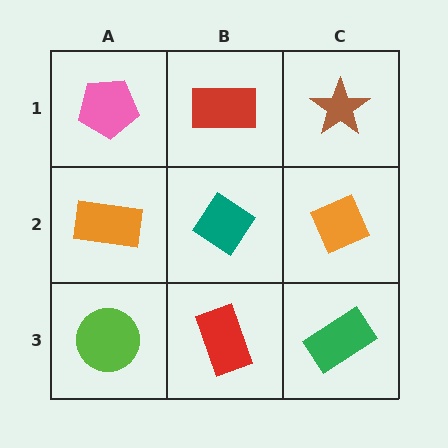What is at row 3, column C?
A green rectangle.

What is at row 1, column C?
A brown star.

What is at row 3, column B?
A red rectangle.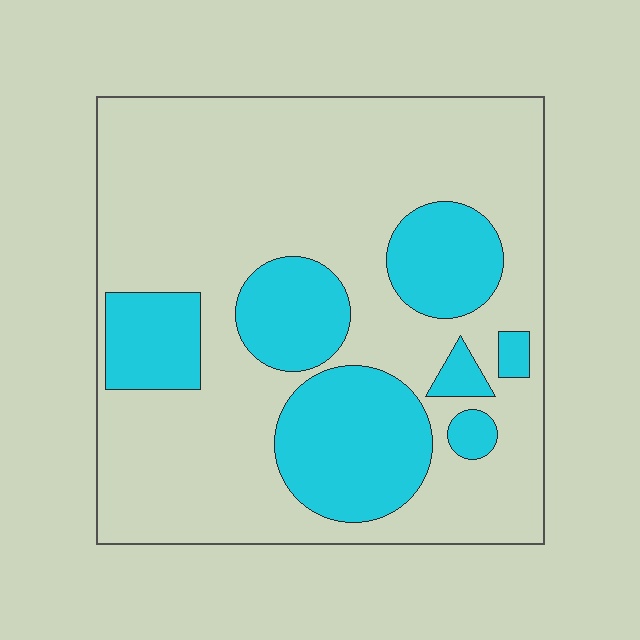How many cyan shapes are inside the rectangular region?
7.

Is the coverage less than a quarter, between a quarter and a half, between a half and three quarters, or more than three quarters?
Between a quarter and a half.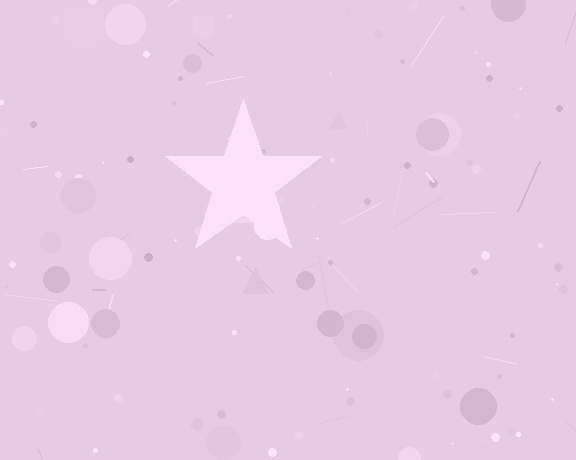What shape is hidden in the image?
A star is hidden in the image.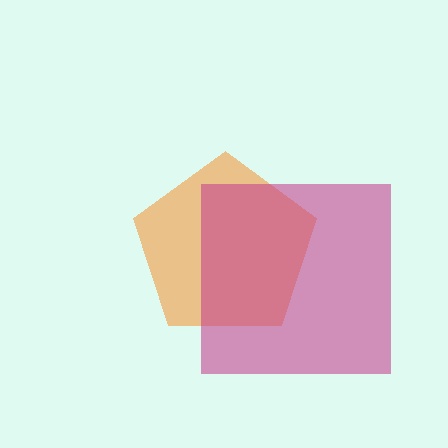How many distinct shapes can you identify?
There are 2 distinct shapes: an orange pentagon, a magenta square.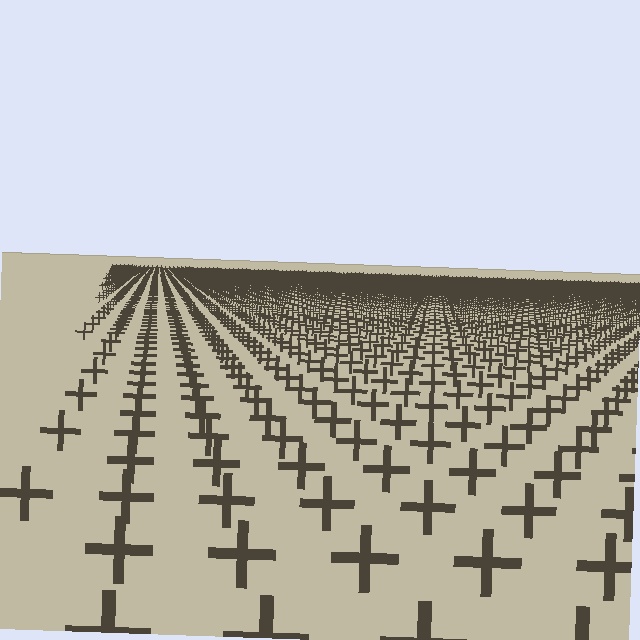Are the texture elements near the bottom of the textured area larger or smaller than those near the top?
Larger. Near the bottom, elements are closer to the viewer and appear at a bigger on-screen size.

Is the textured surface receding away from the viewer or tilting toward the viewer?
The surface is receding away from the viewer. Texture elements get smaller and denser toward the top.